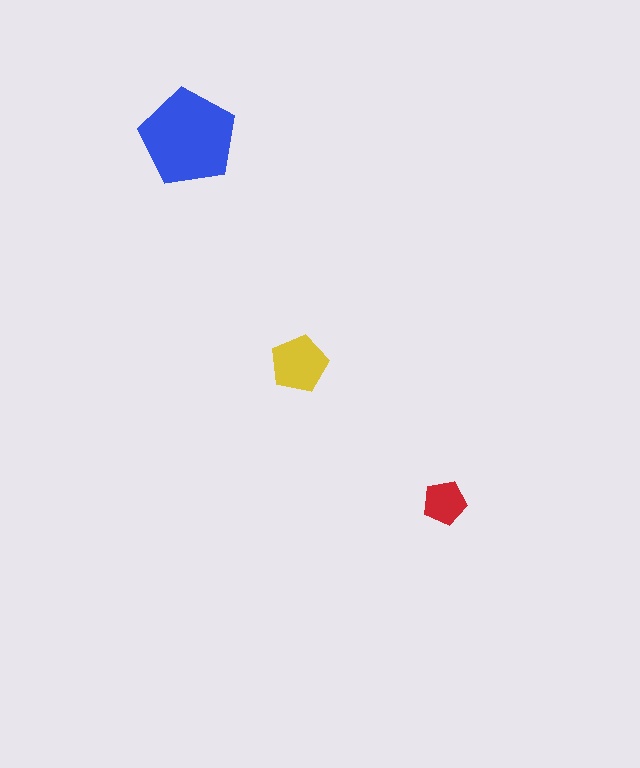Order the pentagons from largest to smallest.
the blue one, the yellow one, the red one.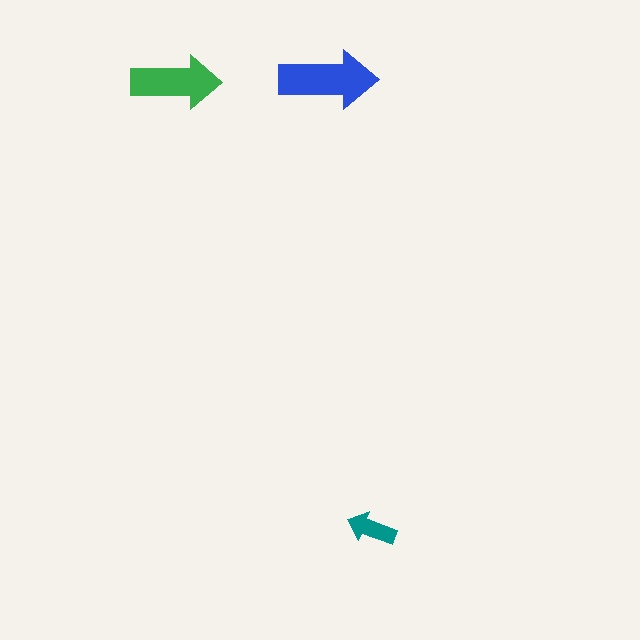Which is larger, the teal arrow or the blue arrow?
The blue one.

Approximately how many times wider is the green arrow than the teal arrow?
About 2 times wider.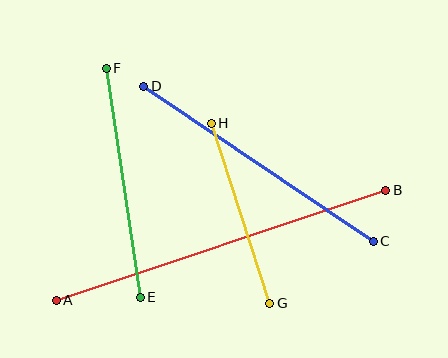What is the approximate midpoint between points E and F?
The midpoint is at approximately (123, 183) pixels.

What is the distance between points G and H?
The distance is approximately 189 pixels.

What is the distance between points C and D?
The distance is approximately 277 pixels.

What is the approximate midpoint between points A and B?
The midpoint is at approximately (221, 245) pixels.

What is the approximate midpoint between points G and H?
The midpoint is at approximately (241, 213) pixels.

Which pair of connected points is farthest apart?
Points A and B are farthest apart.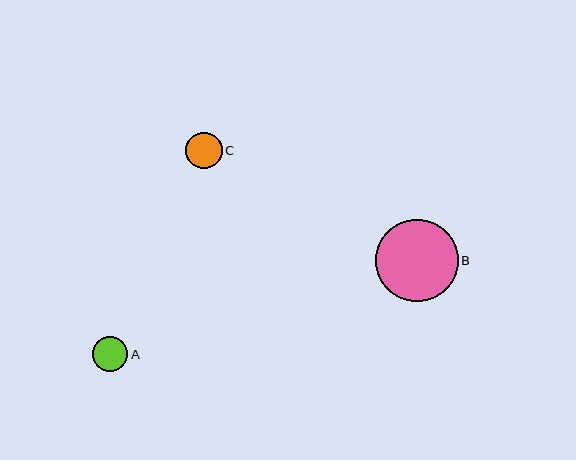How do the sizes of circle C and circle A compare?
Circle C and circle A are approximately the same size.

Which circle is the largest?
Circle B is the largest with a size of approximately 83 pixels.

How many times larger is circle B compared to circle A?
Circle B is approximately 2.4 times the size of circle A.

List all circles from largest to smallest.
From largest to smallest: B, C, A.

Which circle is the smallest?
Circle A is the smallest with a size of approximately 35 pixels.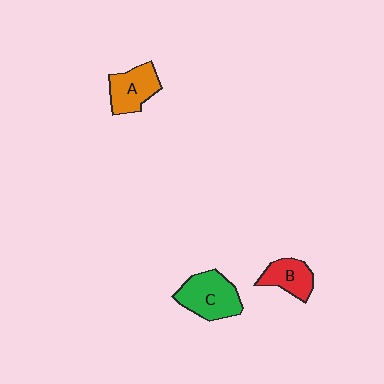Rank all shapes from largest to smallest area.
From largest to smallest: C (green), A (orange), B (red).